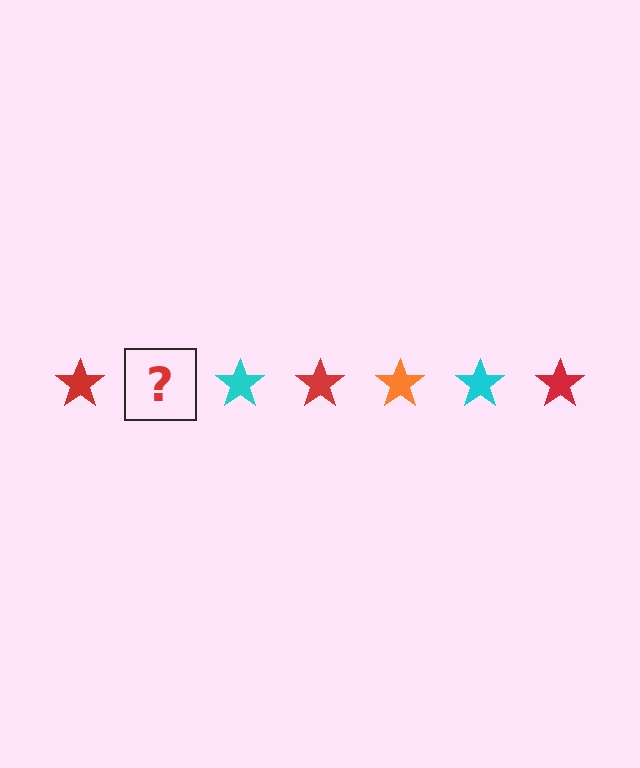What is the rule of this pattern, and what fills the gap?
The rule is that the pattern cycles through red, orange, cyan stars. The gap should be filled with an orange star.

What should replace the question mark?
The question mark should be replaced with an orange star.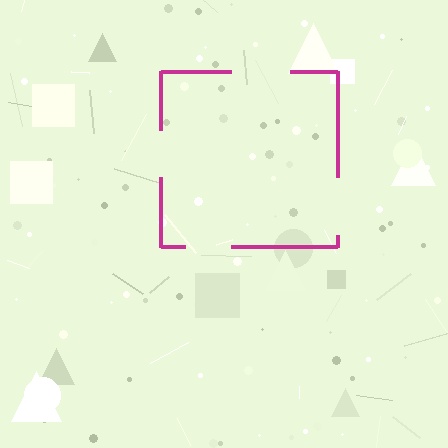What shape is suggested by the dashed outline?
The dashed outline suggests a square.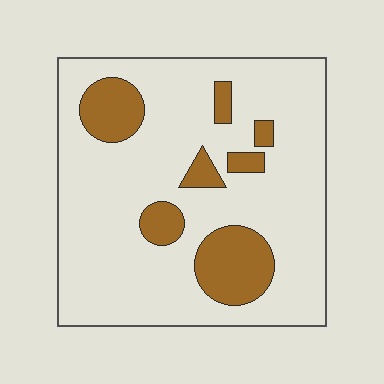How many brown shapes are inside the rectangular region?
7.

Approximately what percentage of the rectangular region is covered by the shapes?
Approximately 20%.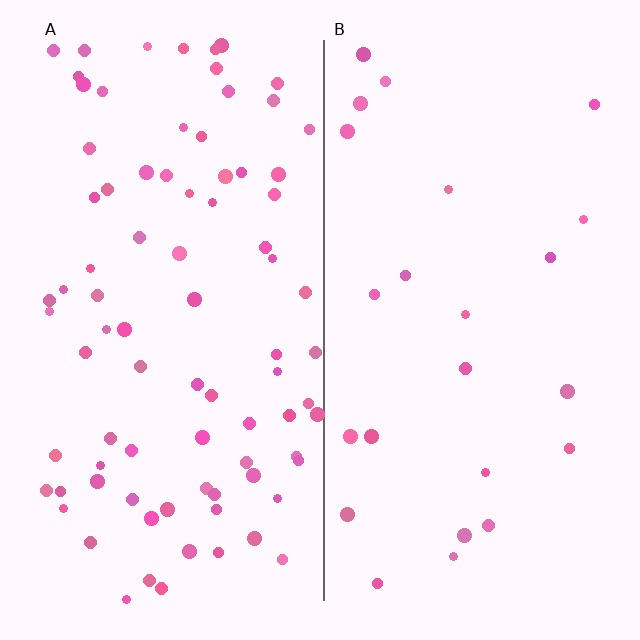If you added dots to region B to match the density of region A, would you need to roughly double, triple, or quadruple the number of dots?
Approximately triple.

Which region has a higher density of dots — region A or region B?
A (the left).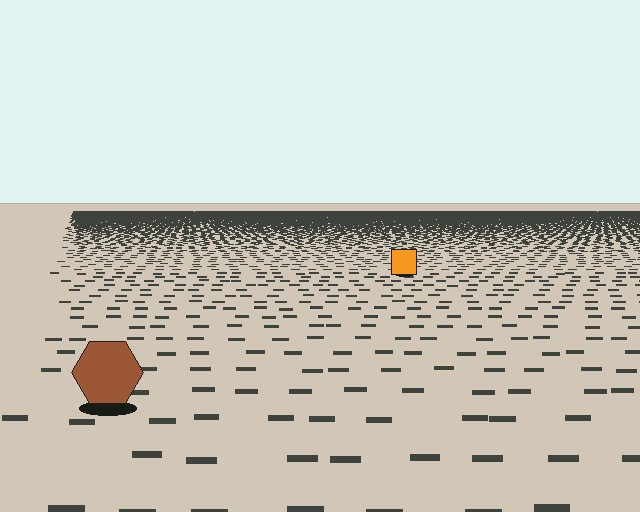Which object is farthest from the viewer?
The orange square is farthest from the viewer. It appears smaller and the ground texture around it is denser.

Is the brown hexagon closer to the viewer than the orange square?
Yes. The brown hexagon is closer — you can tell from the texture gradient: the ground texture is coarser near it.